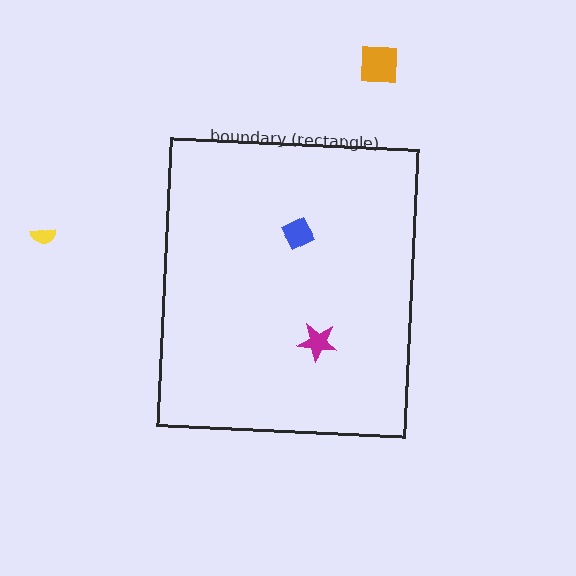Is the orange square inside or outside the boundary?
Outside.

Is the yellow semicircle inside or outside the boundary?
Outside.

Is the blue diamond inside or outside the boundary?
Inside.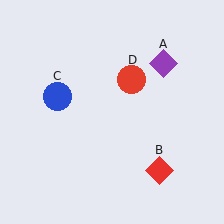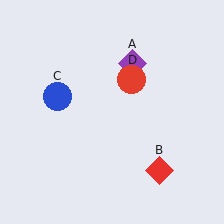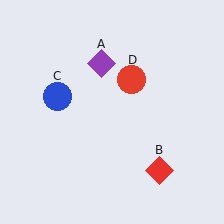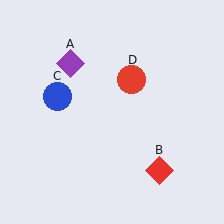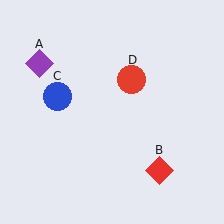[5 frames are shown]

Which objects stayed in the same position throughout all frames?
Red diamond (object B) and blue circle (object C) and red circle (object D) remained stationary.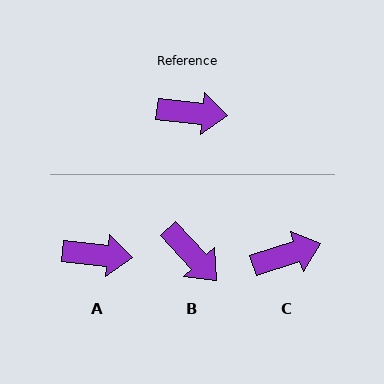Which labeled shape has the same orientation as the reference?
A.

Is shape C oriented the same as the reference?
No, it is off by about 24 degrees.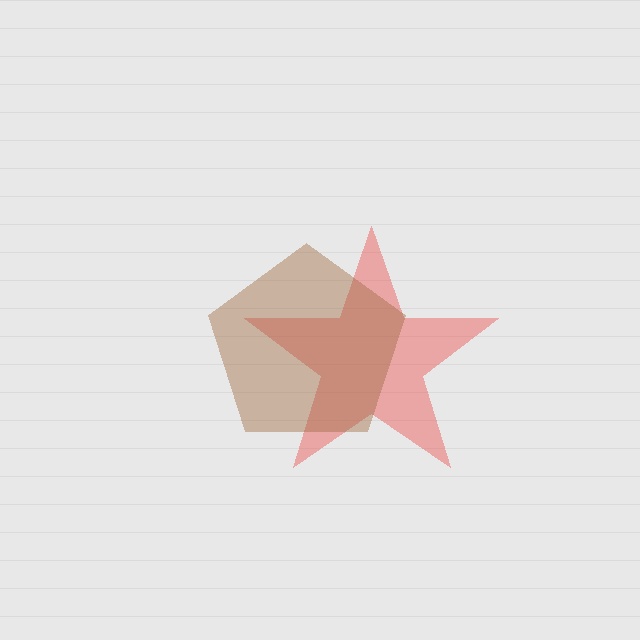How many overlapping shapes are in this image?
There are 2 overlapping shapes in the image.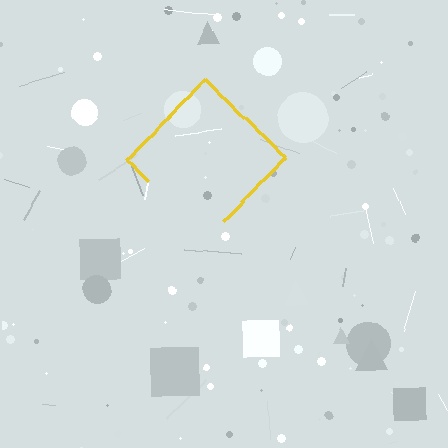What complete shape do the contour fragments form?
The contour fragments form a diamond.